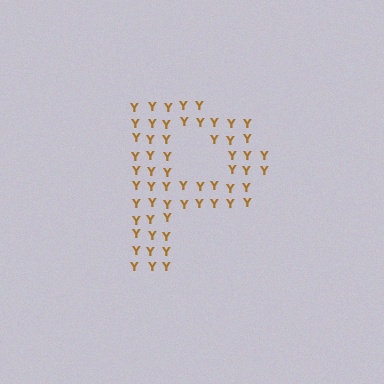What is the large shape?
The large shape is the letter P.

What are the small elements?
The small elements are letter Y's.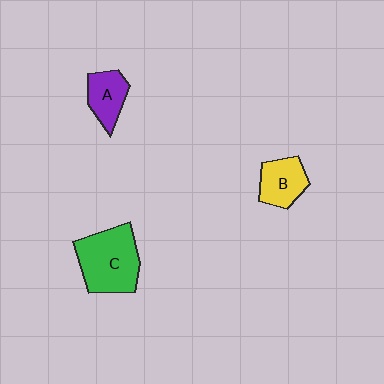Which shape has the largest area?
Shape C (green).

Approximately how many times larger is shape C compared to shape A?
Approximately 1.9 times.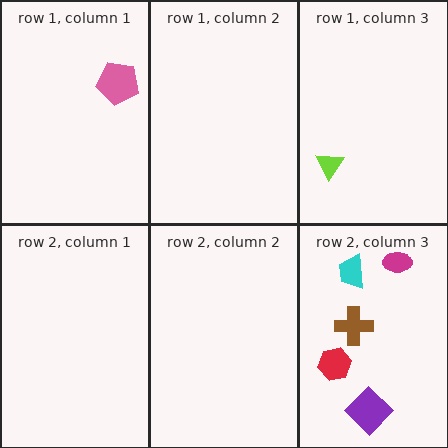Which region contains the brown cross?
The row 2, column 3 region.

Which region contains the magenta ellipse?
The row 2, column 3 region.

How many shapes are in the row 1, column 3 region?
1.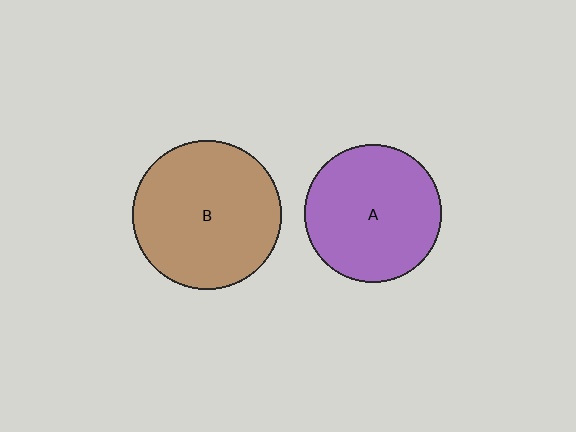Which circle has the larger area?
Circle B (brown).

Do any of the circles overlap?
No, none of the circles overlap.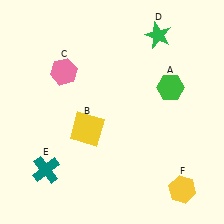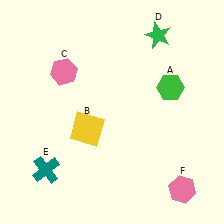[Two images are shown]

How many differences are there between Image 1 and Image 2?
There is 1 difference between the two images.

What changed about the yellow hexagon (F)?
In Image 1, F is yellow. In Image 2, it changed to pink.